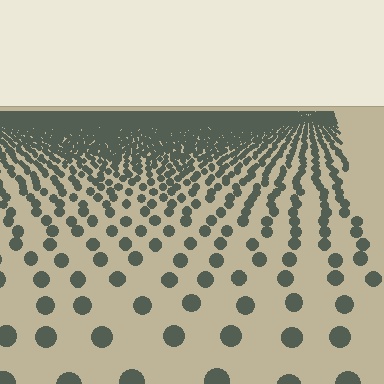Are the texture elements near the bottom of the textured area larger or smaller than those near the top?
Larger. Near the bottom, elements are closer to the viewer and appear at a bigger on-screen size.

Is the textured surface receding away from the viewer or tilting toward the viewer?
The surface is receding away from the viewer. Texture elements get smaller and denser toward the top.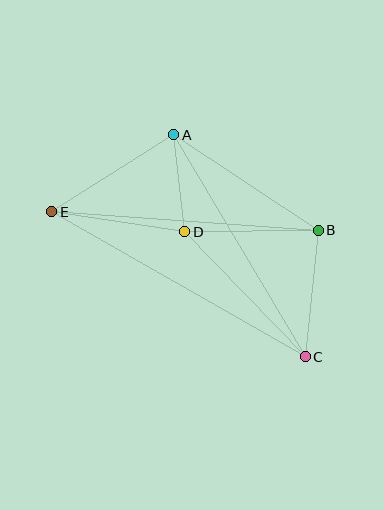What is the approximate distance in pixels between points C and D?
The distance between C and D is approximately 174 pixels.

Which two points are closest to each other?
Points A and D are closest to each other.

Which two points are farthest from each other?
Points C and E are farthest from each other.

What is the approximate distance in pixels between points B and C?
The distance between B and C is approximately 127 pixels.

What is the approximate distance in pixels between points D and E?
The distance between D and E is approximately 134 pixels.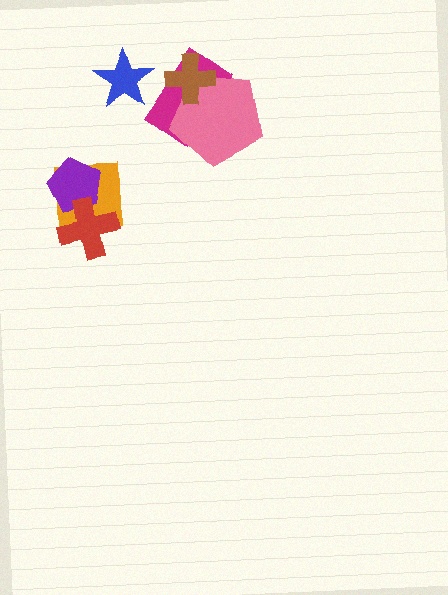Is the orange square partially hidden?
Yes, it is partially covered by another shape.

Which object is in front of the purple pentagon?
The red cross is in front of the purple pentagon.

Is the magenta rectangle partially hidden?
Yes, it is partially covered by another shape.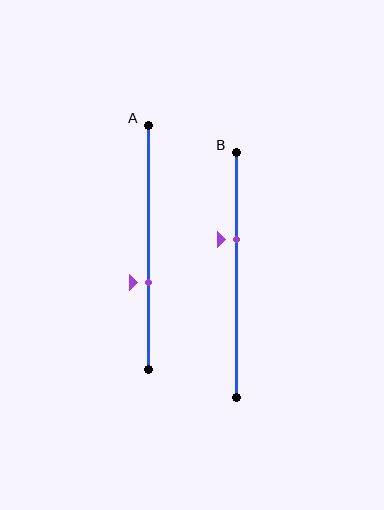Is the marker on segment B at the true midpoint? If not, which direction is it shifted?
No, the marker on segment B is shifted upward by about 14% of the segment length.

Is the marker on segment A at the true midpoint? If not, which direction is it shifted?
No, the marker on segment A is shifted downward by about 14% of the segment length.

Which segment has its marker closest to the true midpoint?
Segment B has its marker closest to the true midpoint.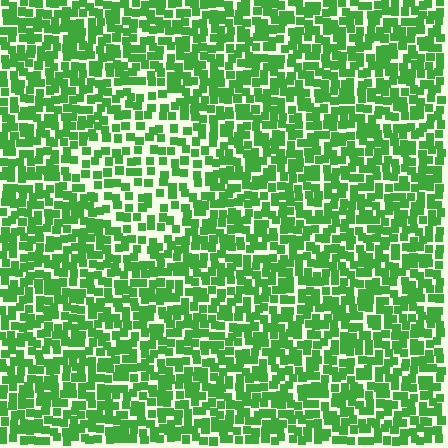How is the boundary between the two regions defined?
The boundary is defined by a change in element density (approximately 1.7x ratio). All elements are the same color, size, and shape.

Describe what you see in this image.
The image contains small green elements arranged at two different densities. A diamond-shaped region is visible where the elements are less densely packed than the surrounding area.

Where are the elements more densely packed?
The elements are more densely packed outside the diamond boundary.